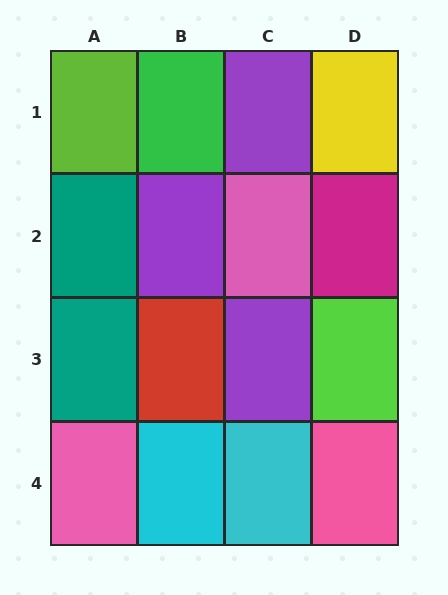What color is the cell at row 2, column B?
Purple.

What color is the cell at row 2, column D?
Magenta.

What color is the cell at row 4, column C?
Cyan.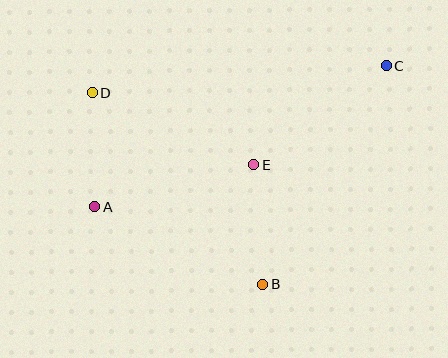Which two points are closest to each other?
Points A and D are closest to each other.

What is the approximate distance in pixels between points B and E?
The distance between B and E is approximately 120 pixels.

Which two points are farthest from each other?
Points A and C are farthest from each other.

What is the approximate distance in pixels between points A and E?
The distance between A and E is approximately 164 pixels.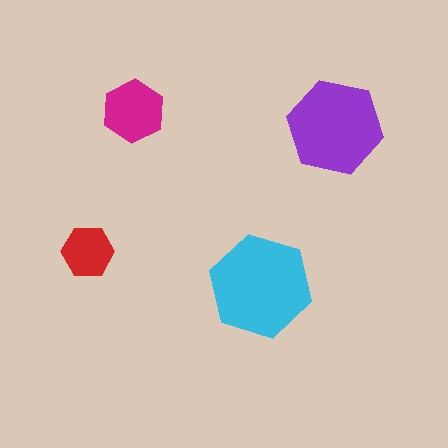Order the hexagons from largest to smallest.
the cyan one, the purple one, the magenta one, the red one.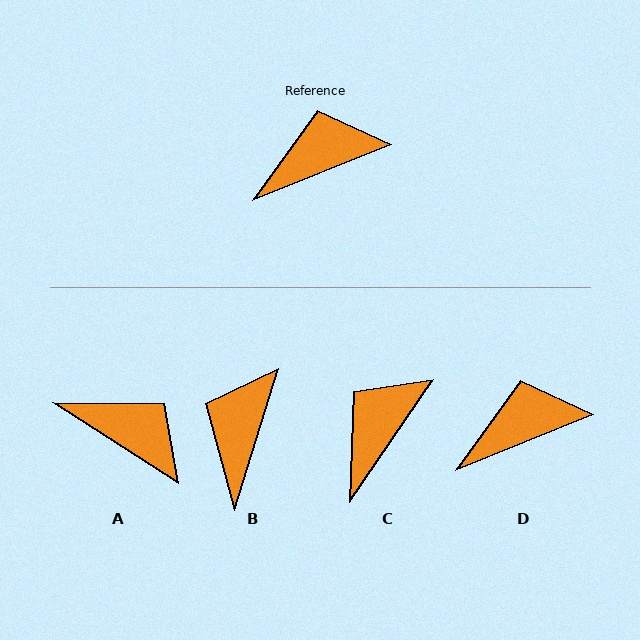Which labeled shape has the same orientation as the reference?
D.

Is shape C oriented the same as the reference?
No, it is off by about 34 degrees.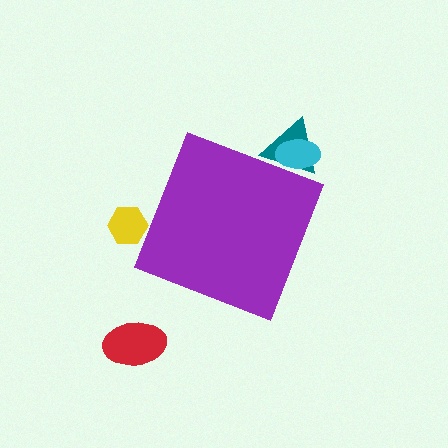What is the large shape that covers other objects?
A purple diamond.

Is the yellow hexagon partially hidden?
Yes, the yellow hexagon is partially hidden behind the purple diamond.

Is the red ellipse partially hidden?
No, the red ellipse is fully visible.